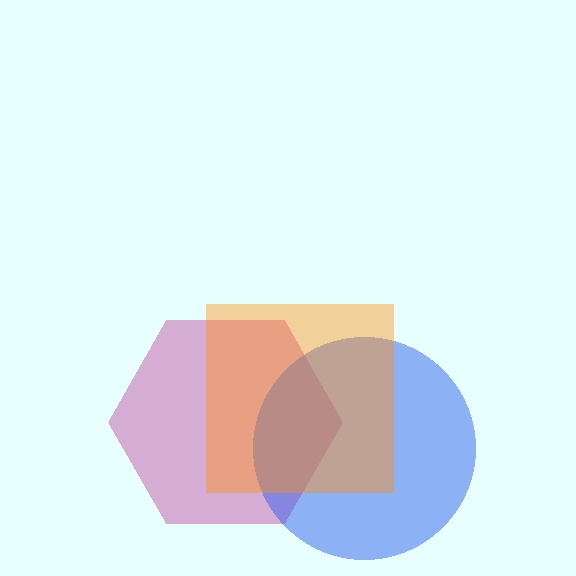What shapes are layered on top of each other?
The layered shapes are: a magenta hexagon, a blue circle, an orange square.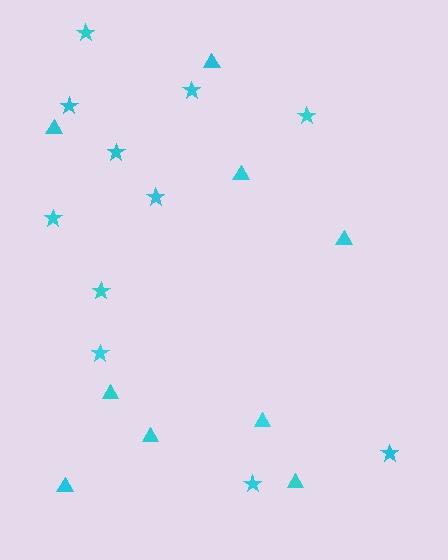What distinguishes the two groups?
There are 2 groups: one group of stars (11) and one group of triangles (9).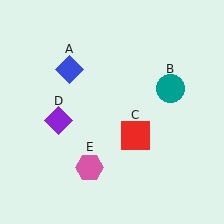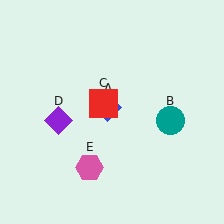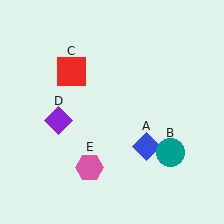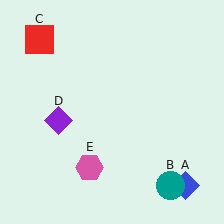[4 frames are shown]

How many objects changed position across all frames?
3 objects changed position: blue diamond (object A), teal circle (object B), red square (object C).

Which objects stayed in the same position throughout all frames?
Purple diamond (object D) and pink hexagon (object E) remained stationary.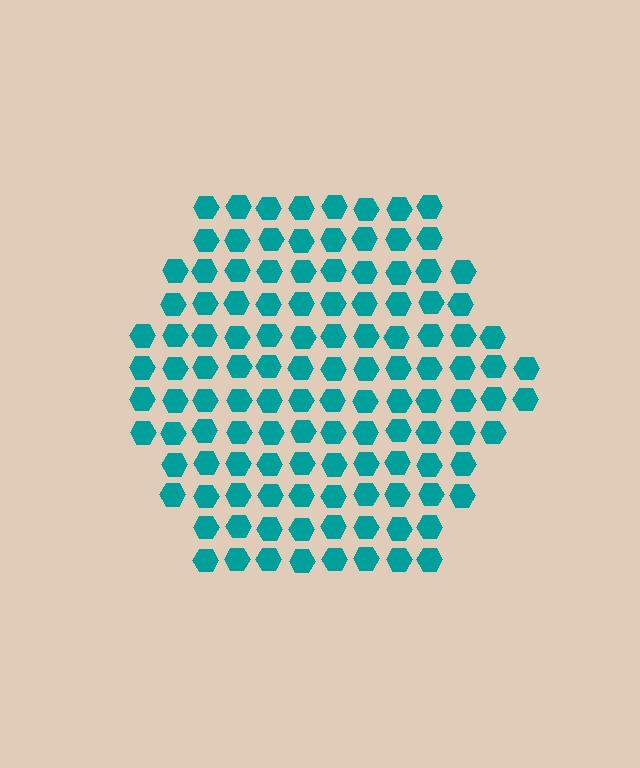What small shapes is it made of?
It is made of small hexagons.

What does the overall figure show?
The overall figure shows a hexagon.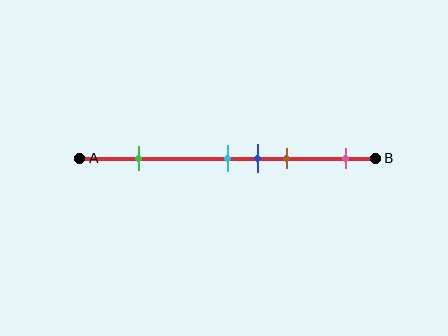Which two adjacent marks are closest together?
The cyan and blue marks are the closest adjacent pair.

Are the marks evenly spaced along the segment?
No, the marks are not evenly spaced.